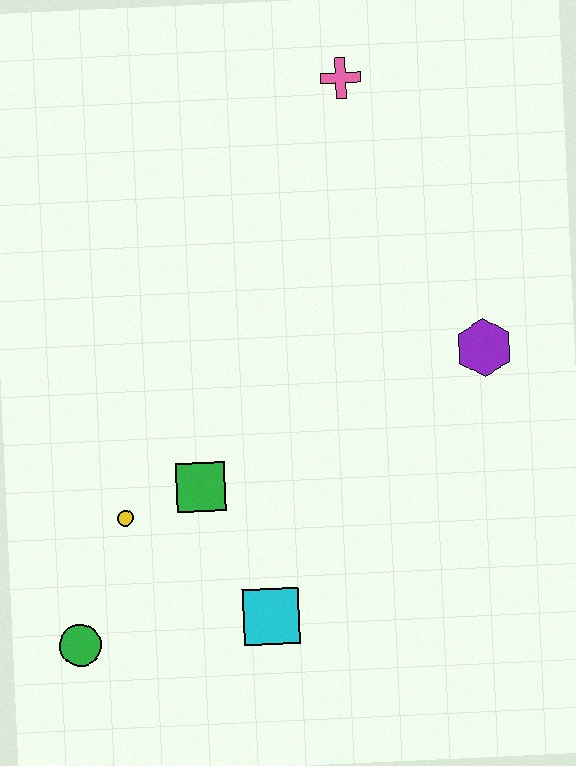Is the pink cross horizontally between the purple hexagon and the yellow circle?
Yes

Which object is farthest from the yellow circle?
The pink cross is farthest from the yellow circle.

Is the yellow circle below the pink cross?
Yes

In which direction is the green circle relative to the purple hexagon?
The green circle is to the left of the purple hexagon.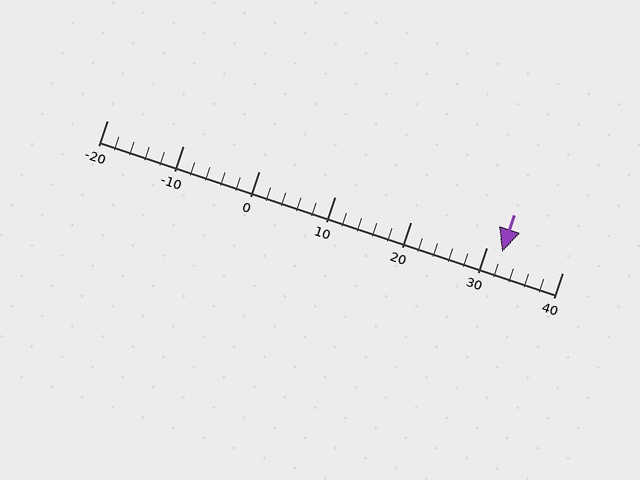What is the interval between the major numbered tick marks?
The major tick marks are spaced 10 units apart.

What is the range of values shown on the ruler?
The ruler shows values from -20 to 40.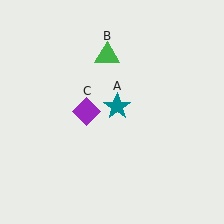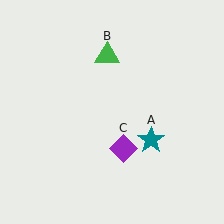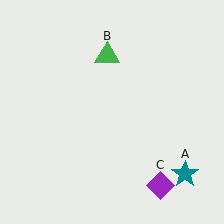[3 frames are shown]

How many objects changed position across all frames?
2 objects changed position: teal star (object A), purple diamond (object C).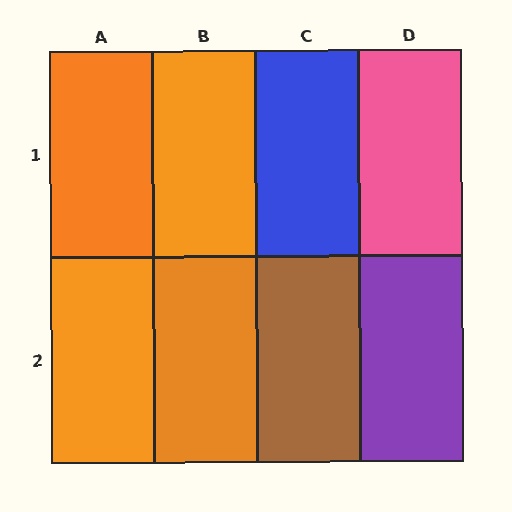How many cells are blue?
1 cell is blue.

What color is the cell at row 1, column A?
Orange.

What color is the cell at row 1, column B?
Orange.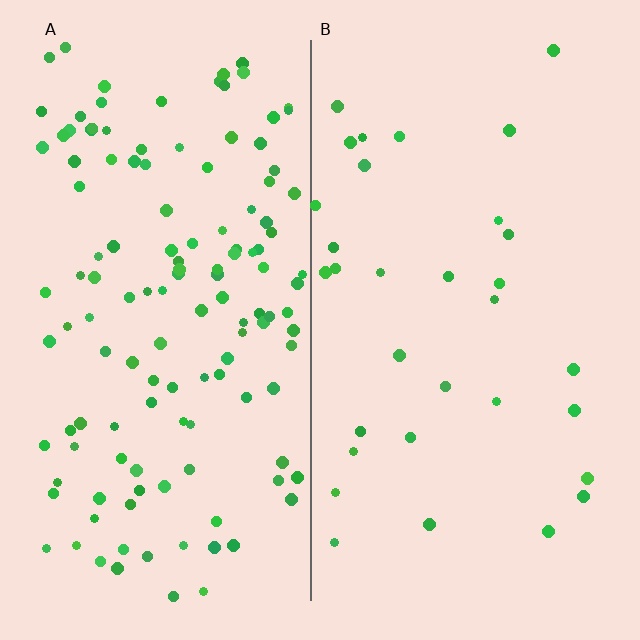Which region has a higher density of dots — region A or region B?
A (the left).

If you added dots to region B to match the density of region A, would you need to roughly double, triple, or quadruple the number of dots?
Approximately quadruple.